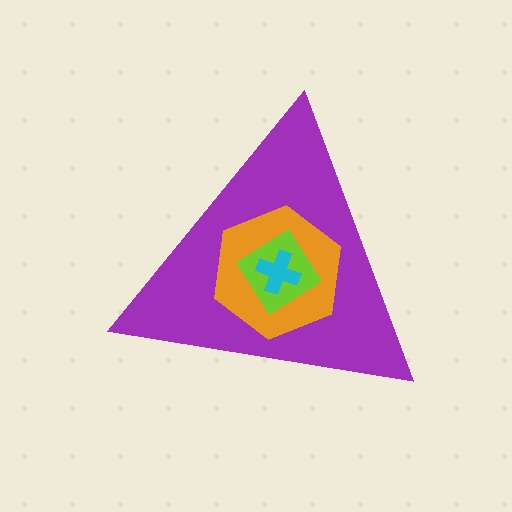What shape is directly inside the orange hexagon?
The lime diamond.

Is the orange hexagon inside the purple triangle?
Yes.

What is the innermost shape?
The cyan cross.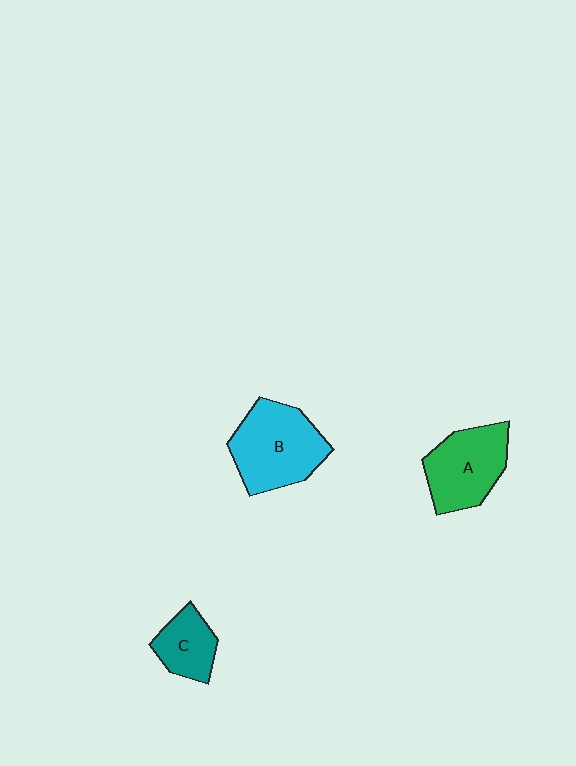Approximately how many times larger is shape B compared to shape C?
Approximately 1.9 times.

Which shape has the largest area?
Shape B (cyan).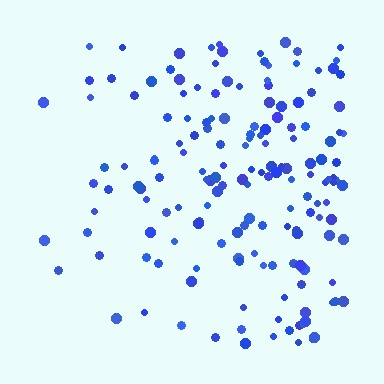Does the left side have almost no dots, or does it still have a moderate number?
Still a moderate number, just noticeably fewer than the right.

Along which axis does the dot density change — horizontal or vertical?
Horizontal.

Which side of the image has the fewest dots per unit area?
The left.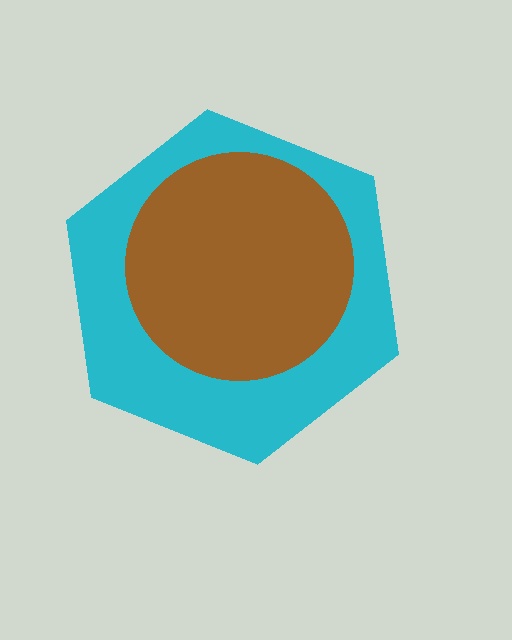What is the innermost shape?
The brown circle.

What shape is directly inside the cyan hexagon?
The brown circle.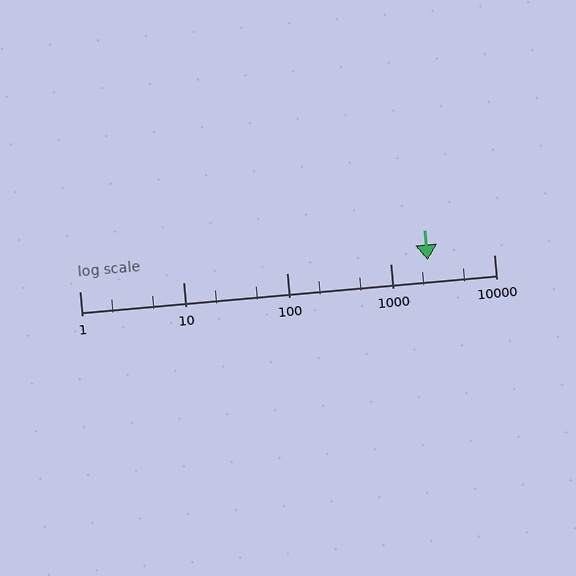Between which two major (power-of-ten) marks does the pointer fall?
The pointer is between 1000 and 10000.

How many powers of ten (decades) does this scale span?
The scale spans 4 decades, from 1 to 10000.